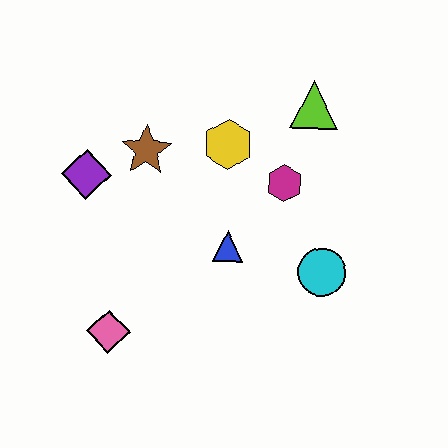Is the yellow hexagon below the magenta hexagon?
No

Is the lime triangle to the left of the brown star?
No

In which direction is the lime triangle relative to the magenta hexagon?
The lime triangle is above the magenta hexagon.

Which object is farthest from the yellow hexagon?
The pink diamond is farthest from the yellow hexagon.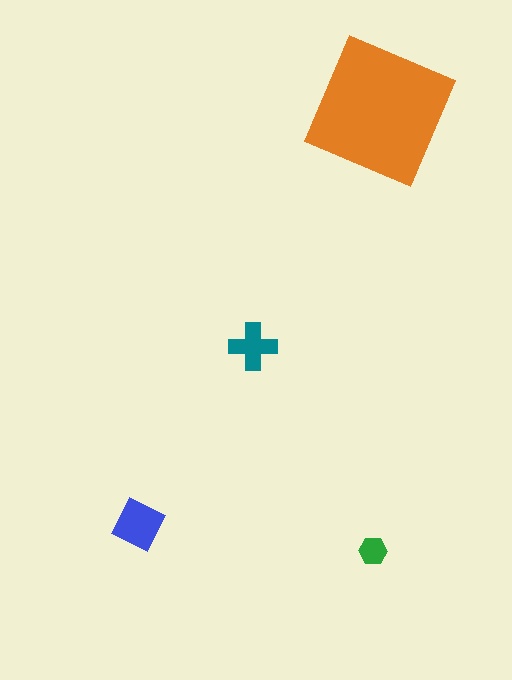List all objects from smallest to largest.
The green hexagon, the teal cross, the blue diamond, the orange square.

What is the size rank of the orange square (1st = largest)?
1st.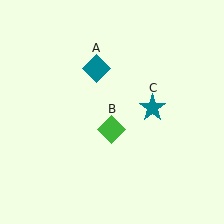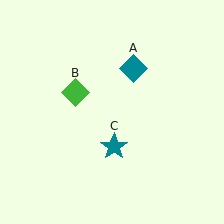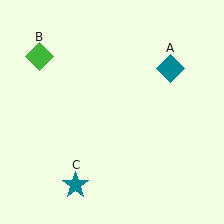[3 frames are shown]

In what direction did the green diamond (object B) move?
The green diamond (object B) moved up and to the left.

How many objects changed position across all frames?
3 objects changed position: teal diamond (object A), green diamond (object B), teal star (object C).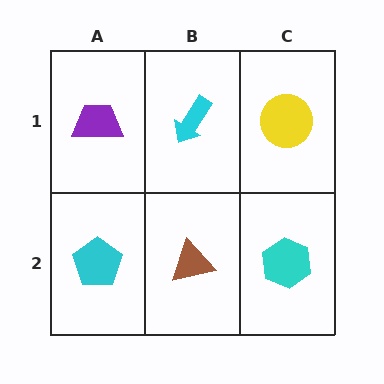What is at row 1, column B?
A cyan arrow.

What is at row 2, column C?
A cyan hexagon.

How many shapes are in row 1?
3 shapes.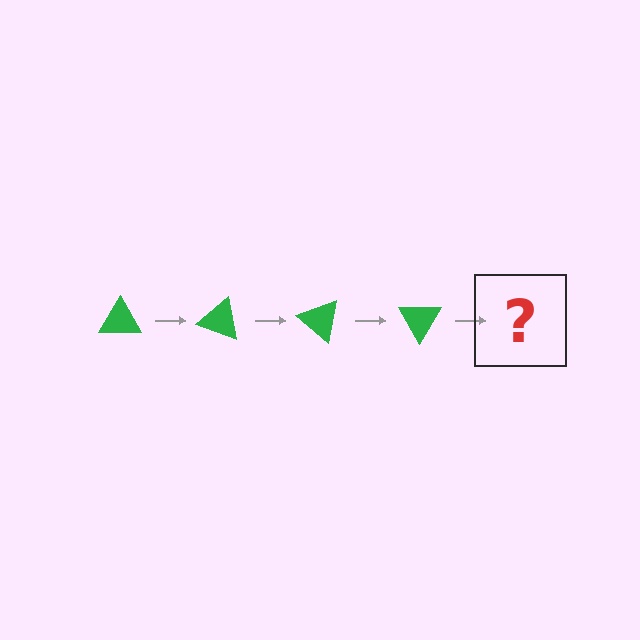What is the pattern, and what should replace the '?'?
The pattern is that the triangle rotates 20 degrees each step. The '?' should be a green triangle rotated 80 degrees.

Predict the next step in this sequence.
The next step is a green triangle rotated 80 degrees.